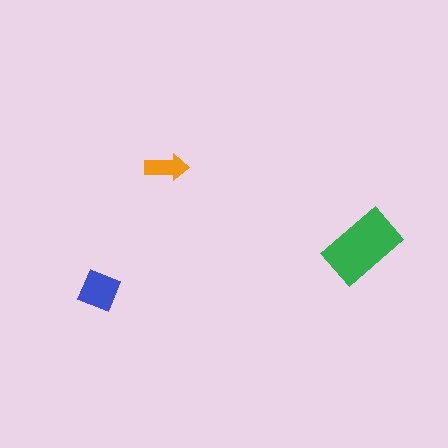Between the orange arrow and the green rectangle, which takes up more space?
The green rectangle.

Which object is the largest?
The green rectangle.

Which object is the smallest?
The orange arrow.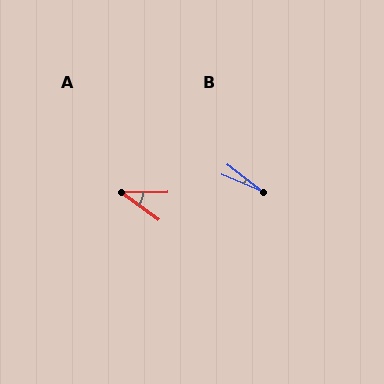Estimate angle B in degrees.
Approximately 15 degrees.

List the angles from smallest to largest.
B (15°), A (37°).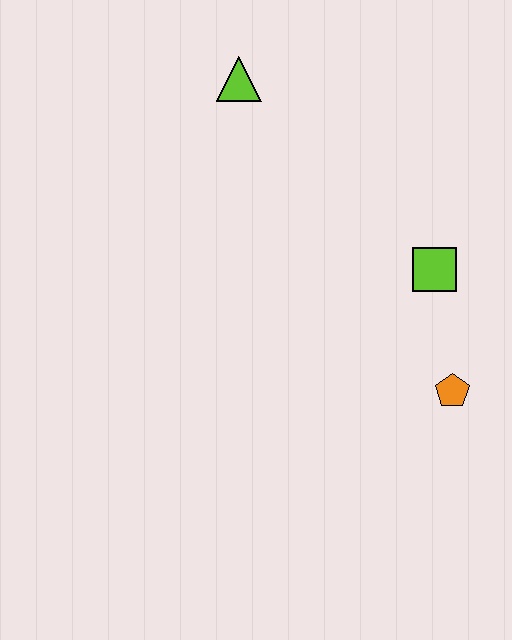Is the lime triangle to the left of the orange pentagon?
Yes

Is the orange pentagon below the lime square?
Yes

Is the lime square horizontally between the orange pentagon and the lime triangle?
Yes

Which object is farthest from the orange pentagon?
The lime triangle is farthest from the orange pentagon.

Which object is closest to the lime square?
The orange pentagon is closest to the lime square.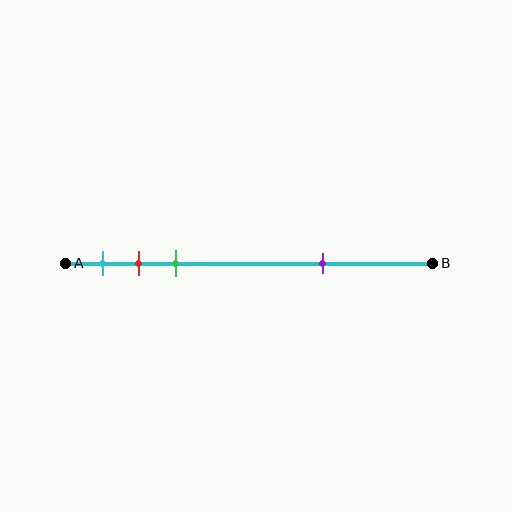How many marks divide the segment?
There are 4 marks dividing the segment.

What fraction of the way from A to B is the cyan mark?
The cyan mark is approximately 10% (0.1) of the way from A to B.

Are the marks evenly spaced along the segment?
No, the marks are not evenly spaced.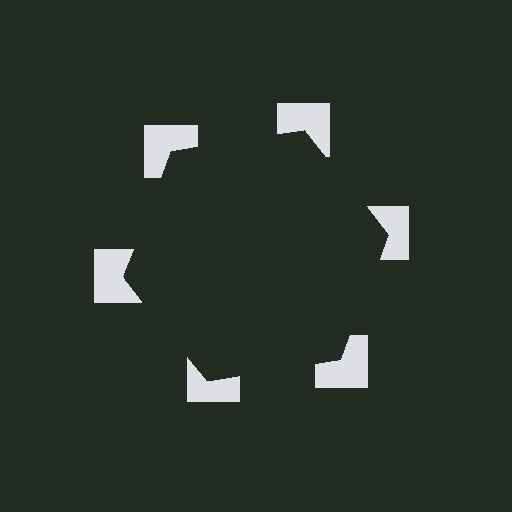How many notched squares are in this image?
There are 6 — one at each vertex of the illusory hexagon.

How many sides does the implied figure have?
6 sides.